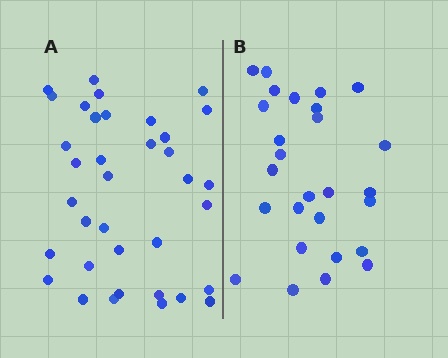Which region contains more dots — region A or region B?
Region A (the left region) has more dots.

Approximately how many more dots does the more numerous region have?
Region A has roughly 8 or so more dots than region B.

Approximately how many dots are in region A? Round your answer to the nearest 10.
About 40 dots. (The exact count is 36, which rounds to 40.)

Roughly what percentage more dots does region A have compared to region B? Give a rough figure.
About 35% more.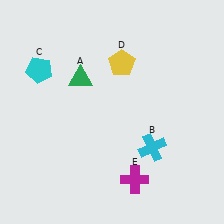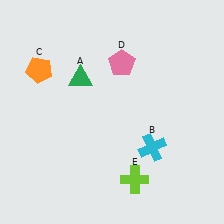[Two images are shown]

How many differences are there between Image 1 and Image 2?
There are 3 differences between the two images.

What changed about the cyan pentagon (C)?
In Image 1, C is cyan. In Image 2, it changed to orange.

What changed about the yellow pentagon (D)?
In Image 1, D is yellow. In Image 2, it changed to pink.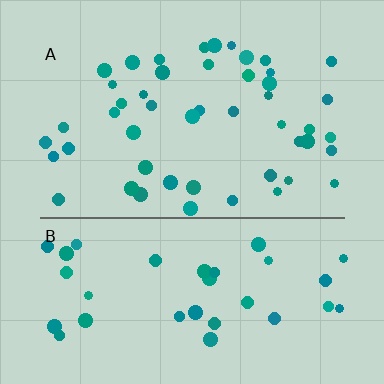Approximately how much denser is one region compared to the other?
Approximately 1.4× — region A over region B.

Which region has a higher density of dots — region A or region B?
A (the top).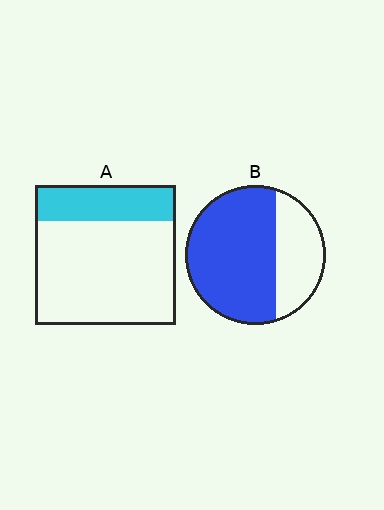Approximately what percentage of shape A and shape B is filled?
A is approximately 25% and B is approximately 70%.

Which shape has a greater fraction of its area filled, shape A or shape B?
Shape B.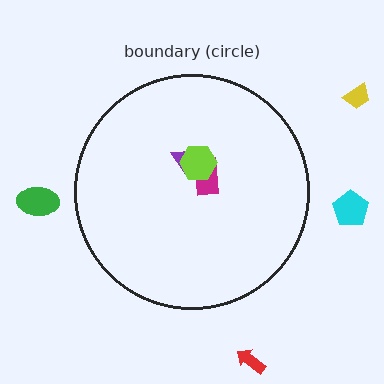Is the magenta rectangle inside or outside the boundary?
Inside.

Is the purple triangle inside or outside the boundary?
Inside.